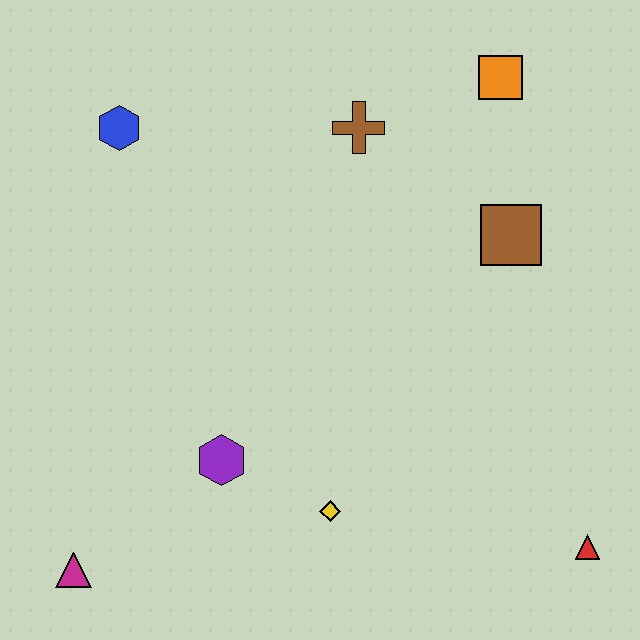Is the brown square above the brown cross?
No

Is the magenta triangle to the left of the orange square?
Yes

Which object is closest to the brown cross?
The orange square is closest to the brown cross.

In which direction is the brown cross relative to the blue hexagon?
The brown cross is to the right of the blue hexagon.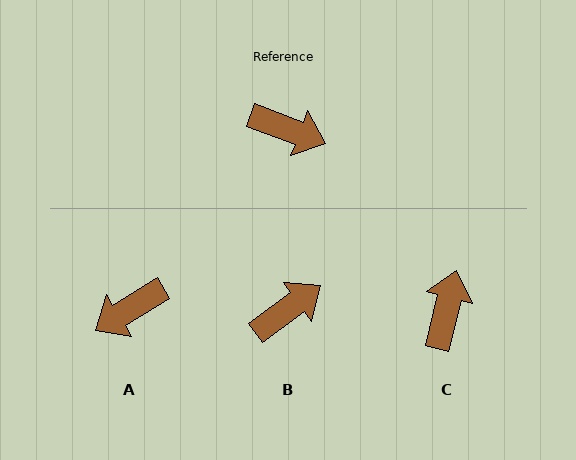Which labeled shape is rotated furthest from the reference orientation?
A, about 128 degrees away.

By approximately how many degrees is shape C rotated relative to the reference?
Approximately 97 degrees counter-clockwise.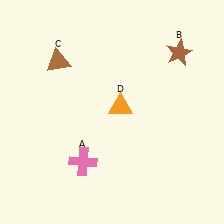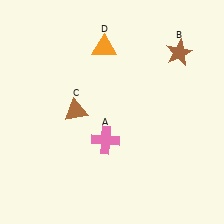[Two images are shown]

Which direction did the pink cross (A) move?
The pink cross (A) moved right.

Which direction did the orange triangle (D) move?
The orange triangle (D) moved up.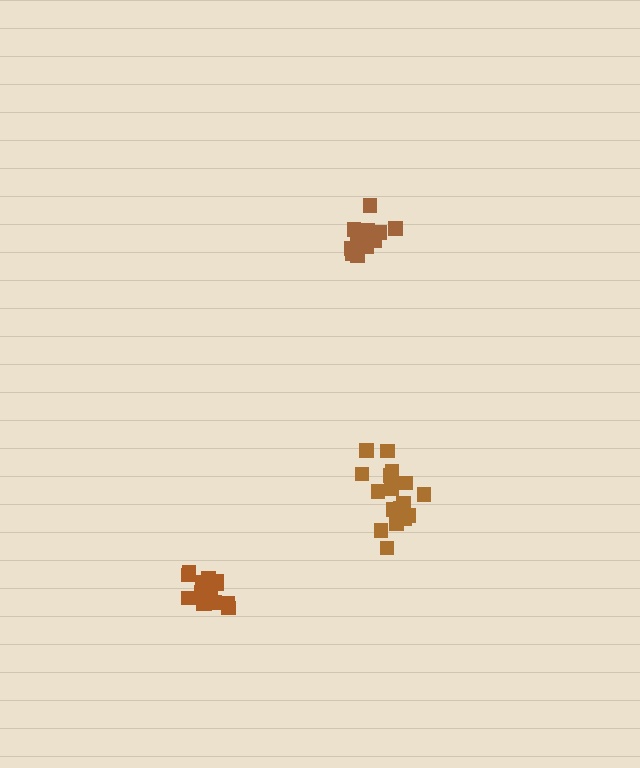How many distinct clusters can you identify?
There are 3 distinct clusters.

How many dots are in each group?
Group 1: 19 dots, Group 2: 15 dots, Group 3: 18 dots (52 total).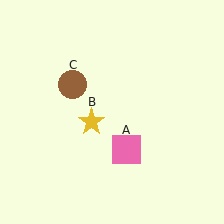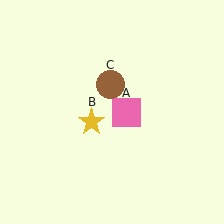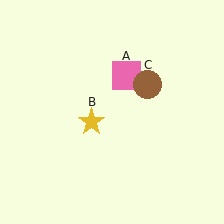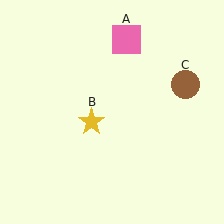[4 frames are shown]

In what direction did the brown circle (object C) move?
The brown circle (object C) moved right.